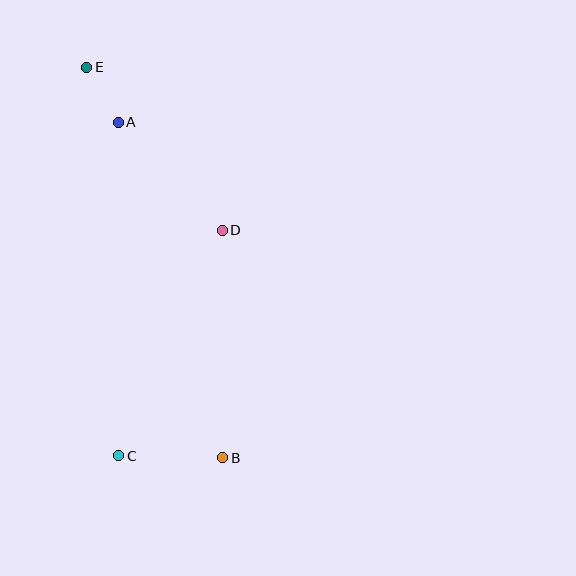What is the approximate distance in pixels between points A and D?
The distance between A and D is approximately 150 pixels.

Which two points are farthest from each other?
Points B and E are farthest from each other.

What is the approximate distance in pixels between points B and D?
The distance between B and D is approximately 227 pixels.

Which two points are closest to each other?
Points A and E are closest to each other.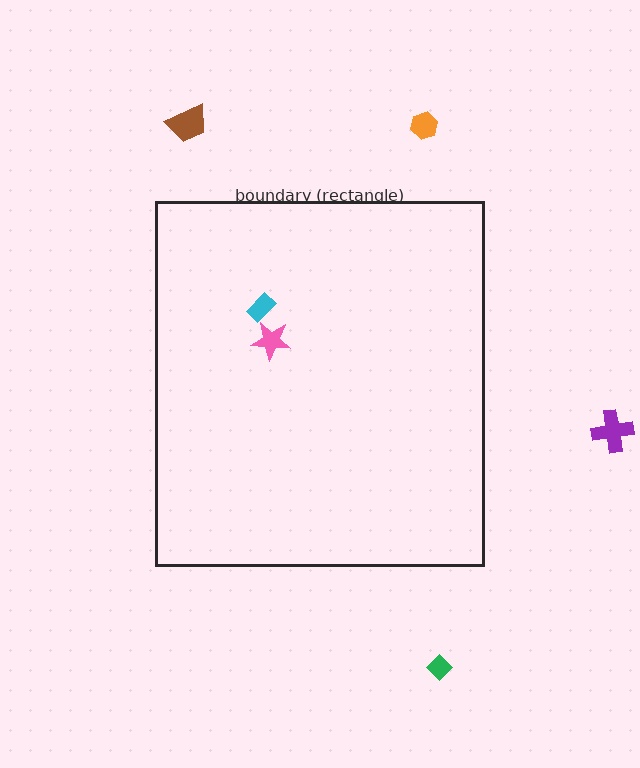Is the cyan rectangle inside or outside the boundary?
Inside.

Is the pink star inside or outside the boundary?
Inside.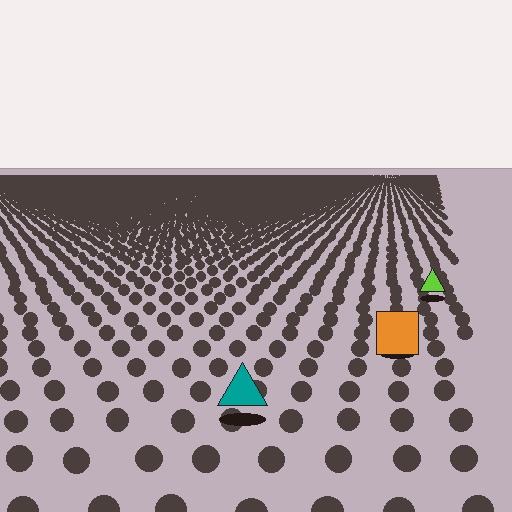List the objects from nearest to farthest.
From nearest to farthest: the teal triangle, the orange square, the lime triangle.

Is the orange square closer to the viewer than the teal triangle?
No. The teal triangle is closer — you can tell from the texture gradient: the ground texture is coarser near it.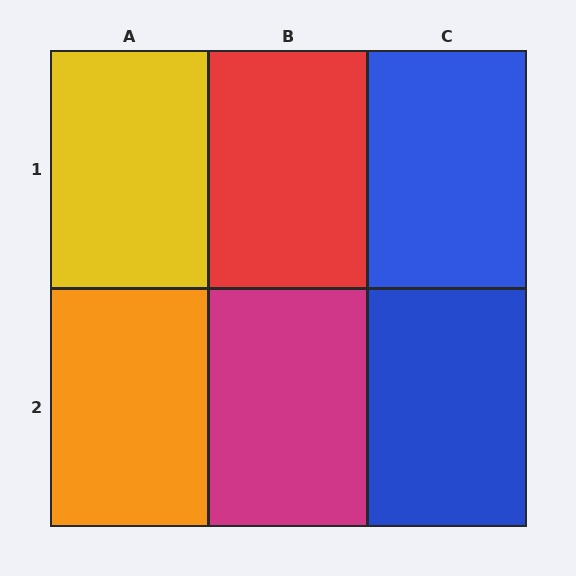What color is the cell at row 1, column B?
Red.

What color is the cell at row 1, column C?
Blue.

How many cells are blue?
2 cells are blue.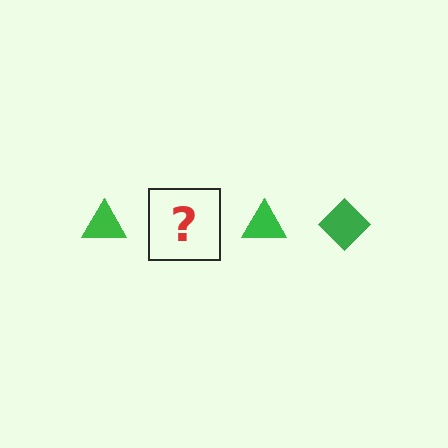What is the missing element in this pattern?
The missing element is a green diamond.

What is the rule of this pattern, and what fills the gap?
The rule is that the pattern cycles through triangle, diamond shapes in green. The gap should be filled with a green diamond.